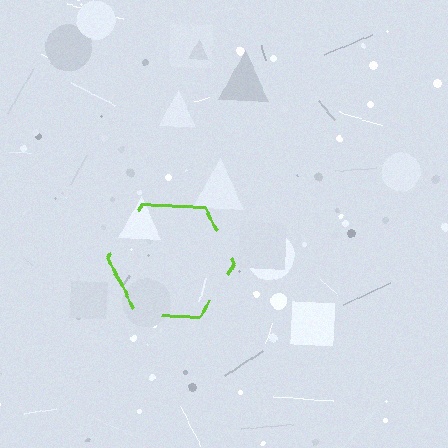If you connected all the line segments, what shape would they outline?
They would outline a hexagon.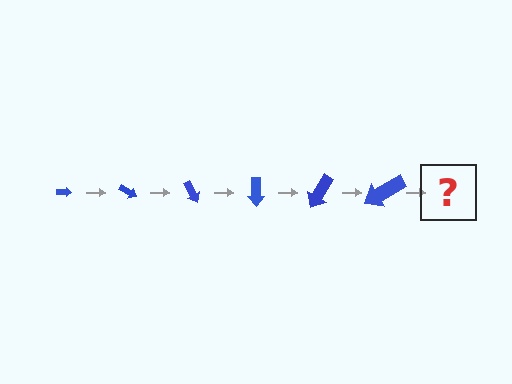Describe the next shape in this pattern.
It should be an arrow, larger than the previous one and rotated 180 degrees from the start.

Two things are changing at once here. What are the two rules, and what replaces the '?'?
The two rules are that the arrow grows larger each step and it rotates 30 degrees each step. The '?' should be an arrow, larger than the previous one and rotated 180 degrees from the start.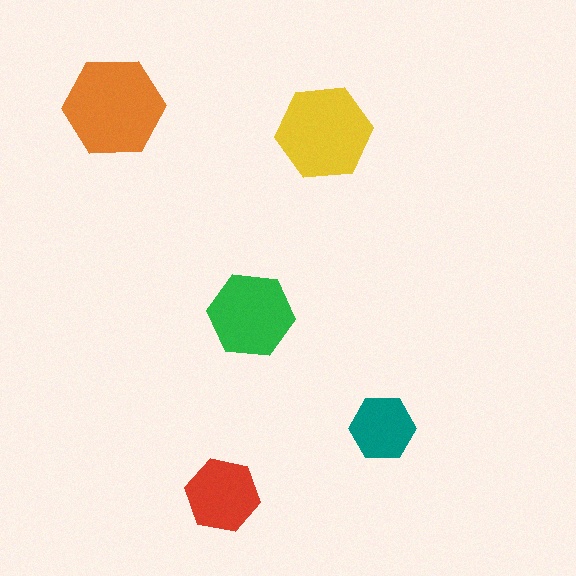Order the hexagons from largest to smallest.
the orange one, the yellow one, the green one, the red one, the teal one.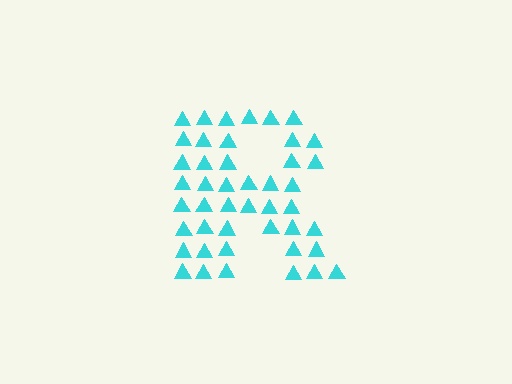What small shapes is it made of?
It is made of small triangles.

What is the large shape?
The large shape is the letter R.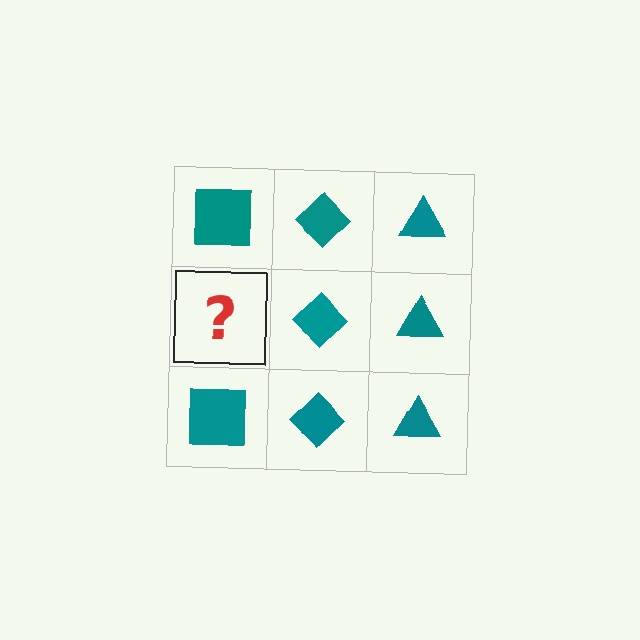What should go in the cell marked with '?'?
The missing cell should contain a teal square.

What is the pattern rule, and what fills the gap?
The rule is that each column has a consistent shape. The gap should be filled with a teal square.